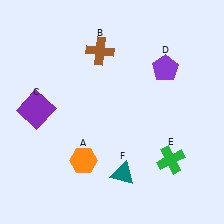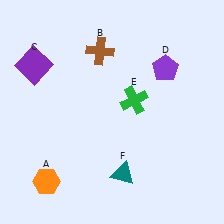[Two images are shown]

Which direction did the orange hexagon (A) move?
The orange hexagon (A) moved left.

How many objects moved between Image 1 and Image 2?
3 objects moved between the two images.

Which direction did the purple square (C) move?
The purple square (C) moved up.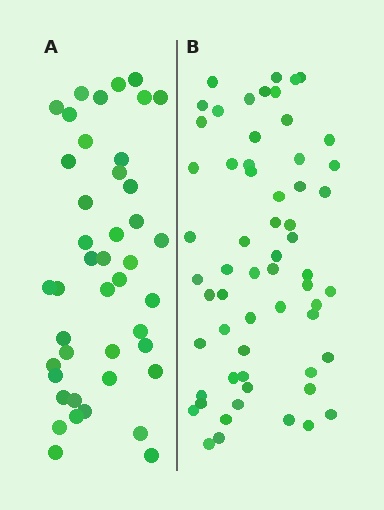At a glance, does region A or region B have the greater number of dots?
Region B (the right region) has more dots.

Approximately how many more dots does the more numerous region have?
Region B has approximately 15 more dots than region A.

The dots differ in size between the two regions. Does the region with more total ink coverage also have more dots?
No. Region A has more total ink coverage because its dots are larger, but region B actually contains more individual dots. Total area can be misleading — the number of items is what matters here.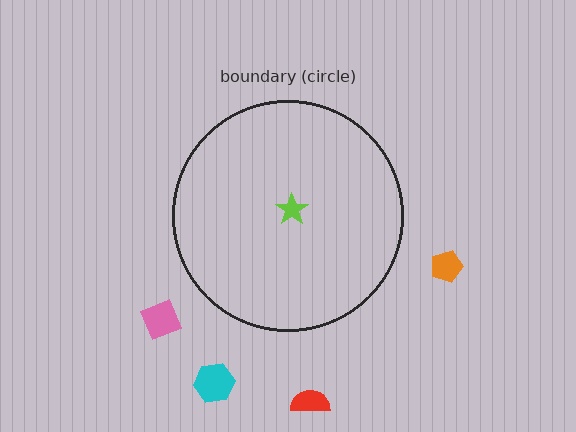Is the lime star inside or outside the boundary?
Inside.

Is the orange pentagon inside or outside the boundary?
Outside.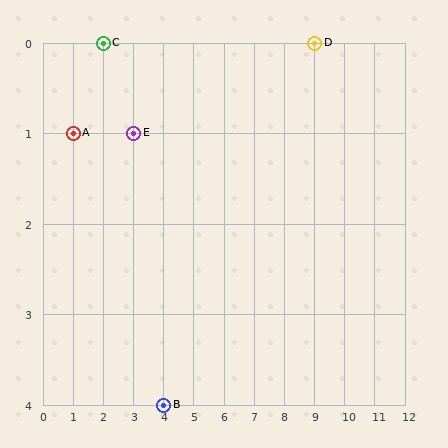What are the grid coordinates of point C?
Point C is at grid coordinates (2, 0).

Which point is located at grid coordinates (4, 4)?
Point B is at (4, 4).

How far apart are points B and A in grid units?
Points B and A are 3 columns and 3 rows apart (about 4.2 grid units diagonally).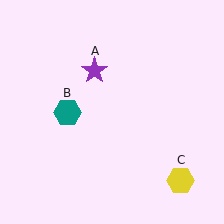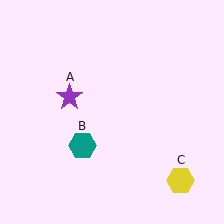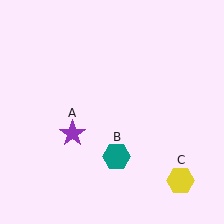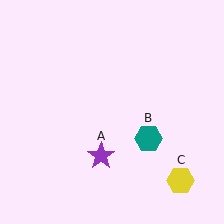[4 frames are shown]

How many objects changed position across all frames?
2 objects changed position: purple star (object A), teal hexagon (object B).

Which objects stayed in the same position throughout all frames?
Yellow hexagon (object C) remained stationary.